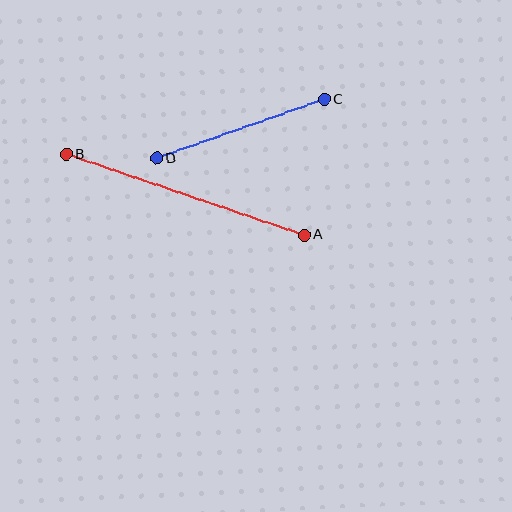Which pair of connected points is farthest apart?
Points A and B are farthest apart.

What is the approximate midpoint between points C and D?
The midpoint is at approximately (241, 129) pixels.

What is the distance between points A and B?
The distance is approximately 251 pixels.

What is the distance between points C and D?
The distance is approximately 177 pixels.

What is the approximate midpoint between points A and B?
The midpoint is at approximately (185, 195) pixels.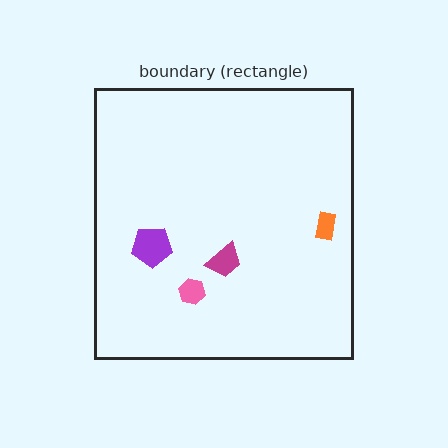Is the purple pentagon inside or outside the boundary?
Inside.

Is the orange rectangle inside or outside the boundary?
Inside.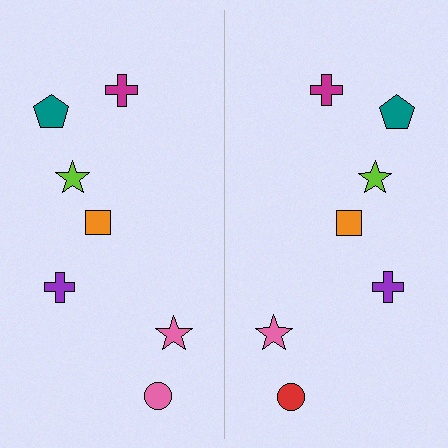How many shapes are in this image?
There are 14 shapes in this image.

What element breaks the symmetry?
The red circle on the right side breaks the symmetry — its mirror counterpart is pink.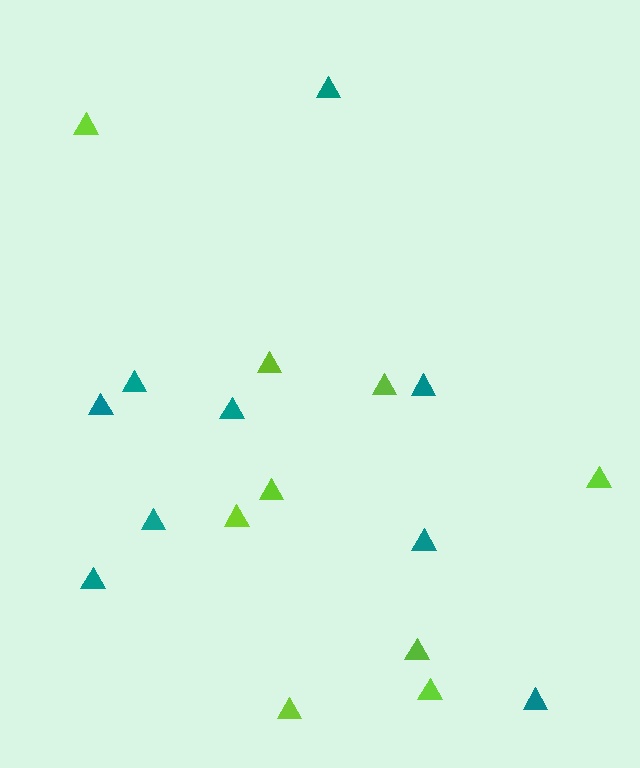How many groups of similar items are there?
There are 2 groups: one group of lime triangles (9) and one group of teal triangles (9).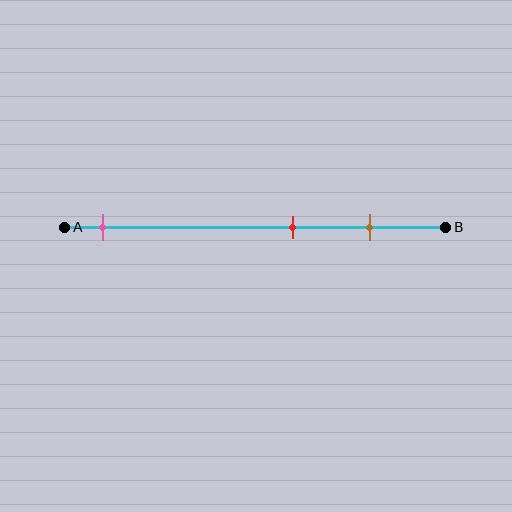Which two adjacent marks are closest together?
The red and brown marks are the closest adjacent pair.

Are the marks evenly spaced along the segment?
No, the marks are not evenly spaced.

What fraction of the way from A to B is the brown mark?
The brown mark is approximately 80% (0.8) of the way from A to B.